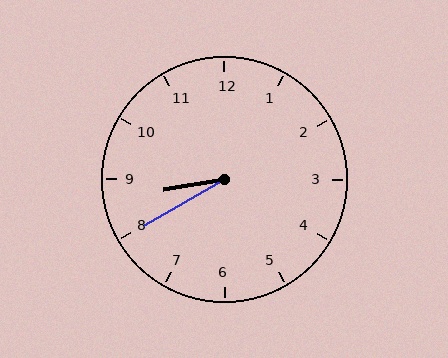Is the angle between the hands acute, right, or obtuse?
It is acute.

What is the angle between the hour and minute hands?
Approximately 20 degrees.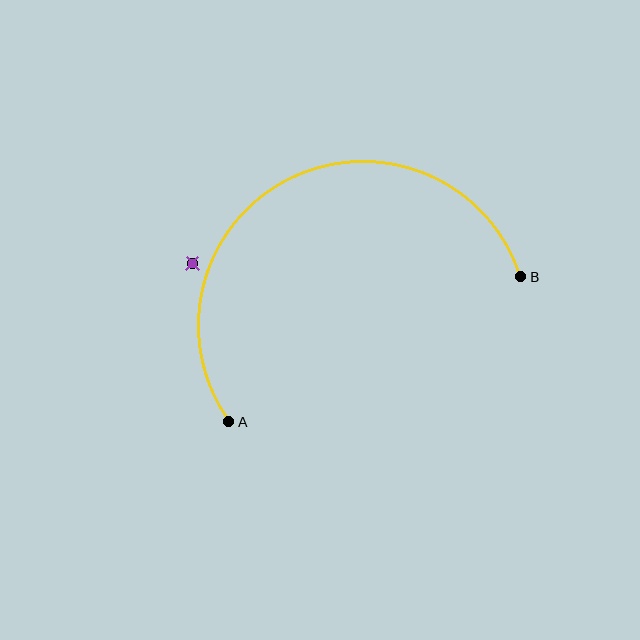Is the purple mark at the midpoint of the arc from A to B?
No — the purple mark does not lie on the arc at all. It sits slightly outside the curve.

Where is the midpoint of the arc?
The arc midpoint is the point on the curve farthest from the straight line joining A and B. It sits above that line.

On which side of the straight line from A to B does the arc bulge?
The arc bulges above the straight line connecting A and B.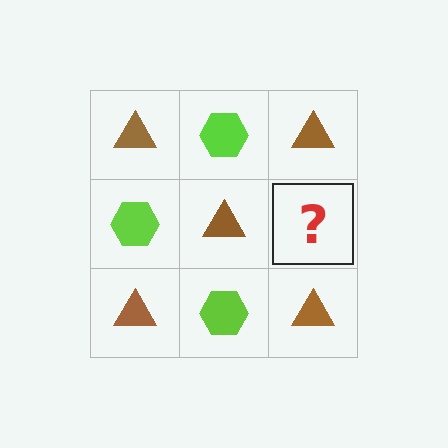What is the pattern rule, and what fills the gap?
The rule is that it alternates brown triangle and lime hexagon in a checkerboard pattern. The gap should be filled with a lime hexagon.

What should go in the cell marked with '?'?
The missing cell should contain a lime hexagon.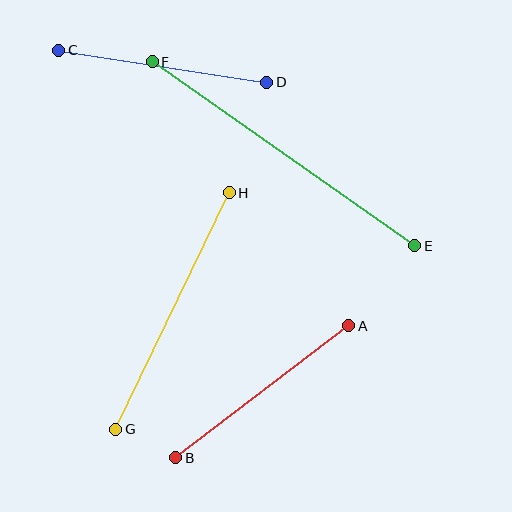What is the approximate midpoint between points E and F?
The midpoint is at approximately (284, 154) pixels.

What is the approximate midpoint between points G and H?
The midpoint is at approximately (173, 311) pixels.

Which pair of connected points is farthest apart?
Points E and F are farthest apart.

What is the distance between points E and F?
The distance is approximately 321 pixels.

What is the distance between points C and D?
The distance is approximately 210 pixels.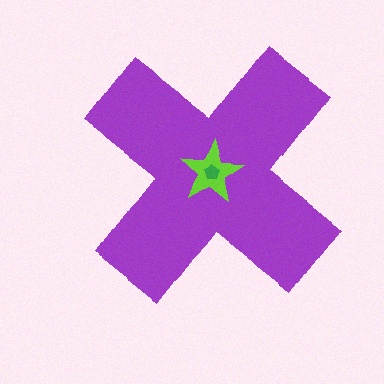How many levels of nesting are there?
3.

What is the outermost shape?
The purple cross.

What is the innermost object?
The green pentagon.